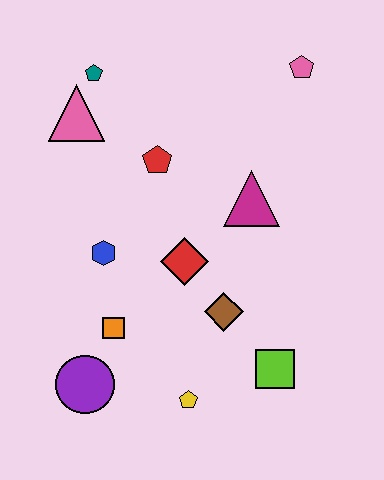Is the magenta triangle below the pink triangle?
Yes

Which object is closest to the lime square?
The brown diamond is closest to the lime square.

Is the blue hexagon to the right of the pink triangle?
Yes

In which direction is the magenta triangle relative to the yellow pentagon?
The magenta triangle is above the yellow pentagon.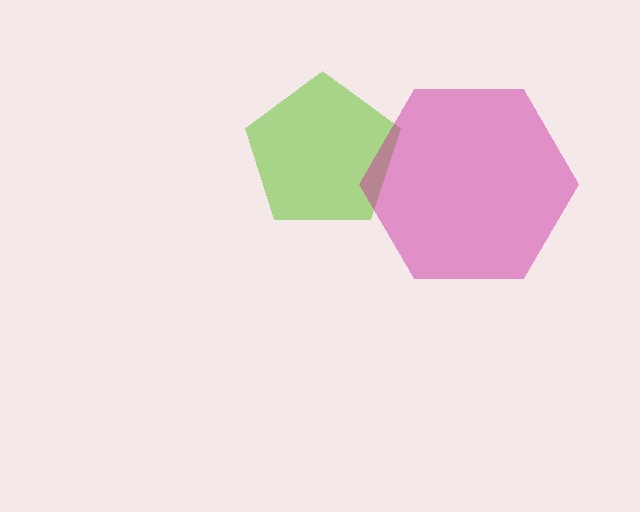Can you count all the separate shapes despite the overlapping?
Yes, there are 2 separate shapes.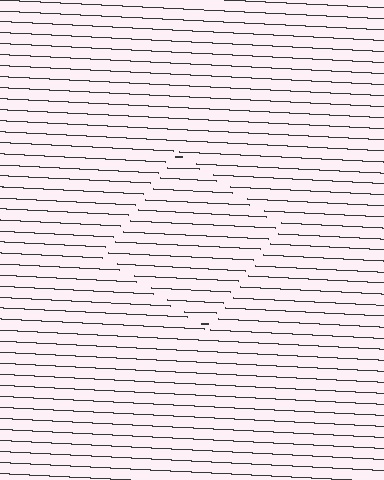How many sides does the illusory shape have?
4 sides — the line-ends trace a square.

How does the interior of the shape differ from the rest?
The interior of the shape contains the same grating, shifted by half a period — the contour is defined by the phase discontinuity where line-ends from the inner and outer gratings abut.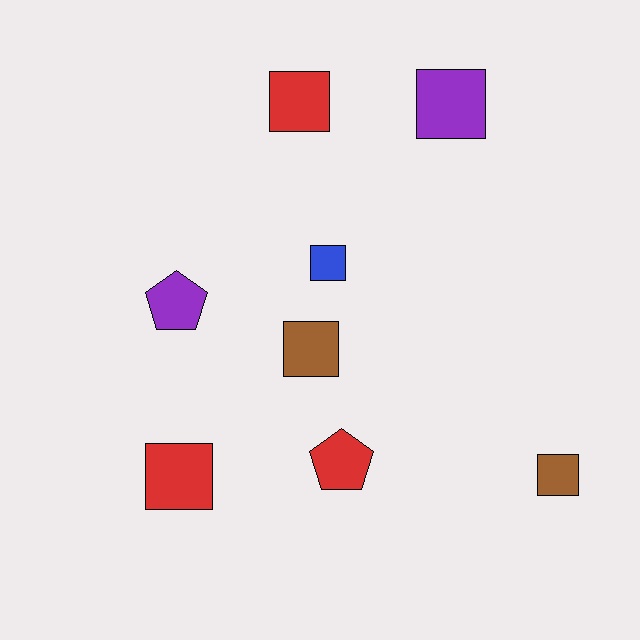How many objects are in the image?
There are 8 objects.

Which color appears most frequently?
Red, with 3 objects.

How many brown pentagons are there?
There are no brown pentagons.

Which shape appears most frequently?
Square, with 6 objects.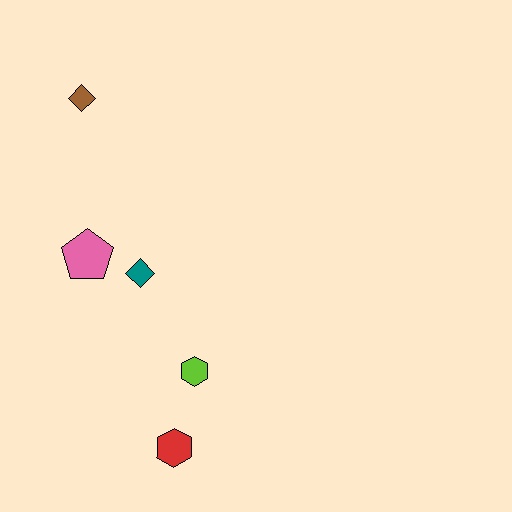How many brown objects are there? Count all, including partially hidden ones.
There is 1 brown object.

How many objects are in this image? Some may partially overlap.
There are 5 objects.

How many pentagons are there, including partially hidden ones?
There is 1 pentagon.